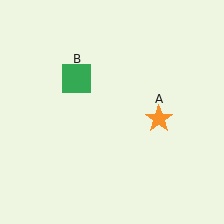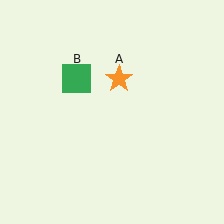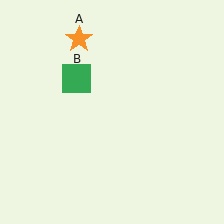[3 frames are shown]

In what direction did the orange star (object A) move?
The orange star (object A) moved up and to the left.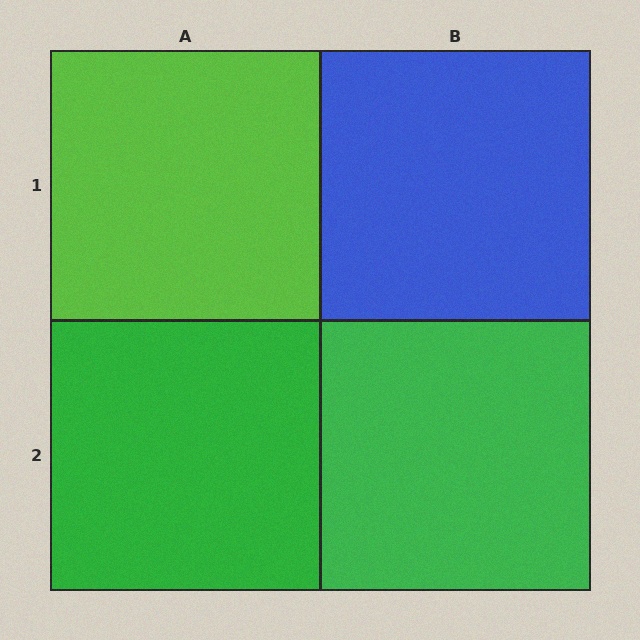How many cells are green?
2 cells are green.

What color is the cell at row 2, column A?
Green.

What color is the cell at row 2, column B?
Green.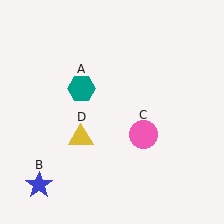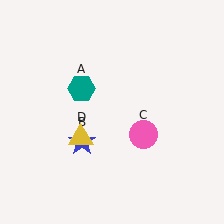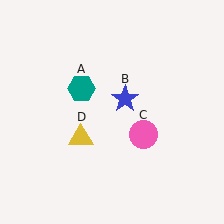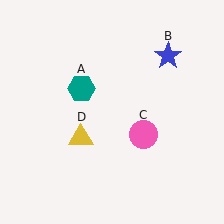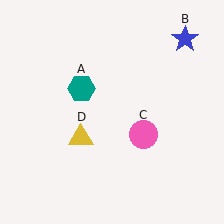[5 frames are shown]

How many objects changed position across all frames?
1 object changed position: blue star (object B).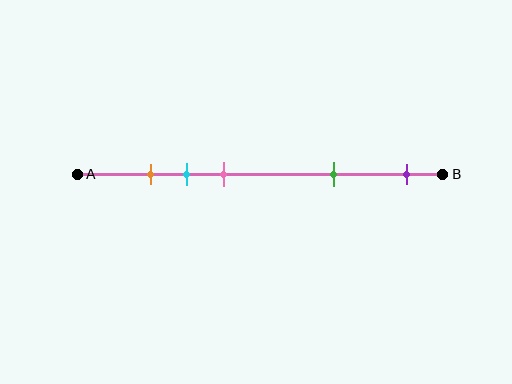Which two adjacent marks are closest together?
The orange and cyan marks are the closest adjacent pair.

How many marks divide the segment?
There are 5 marks dividing the segment.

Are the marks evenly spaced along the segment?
No, the marks are not evenly spaced.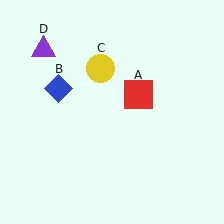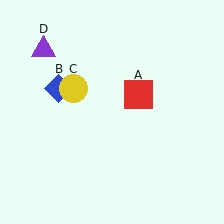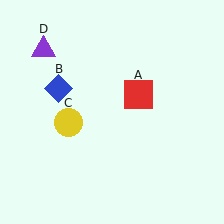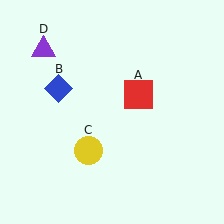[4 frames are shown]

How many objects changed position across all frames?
1 object changed position: yellow circle (object C).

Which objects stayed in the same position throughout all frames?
Red square (object A) and blue diamond (object B) and purple triangle (object D) remained stationary.